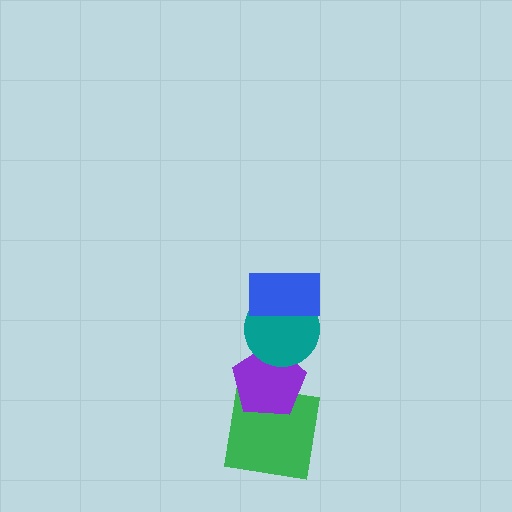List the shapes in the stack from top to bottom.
From top to bottom: the blue rectangle, the teal circle, the purple pentagon, the green square.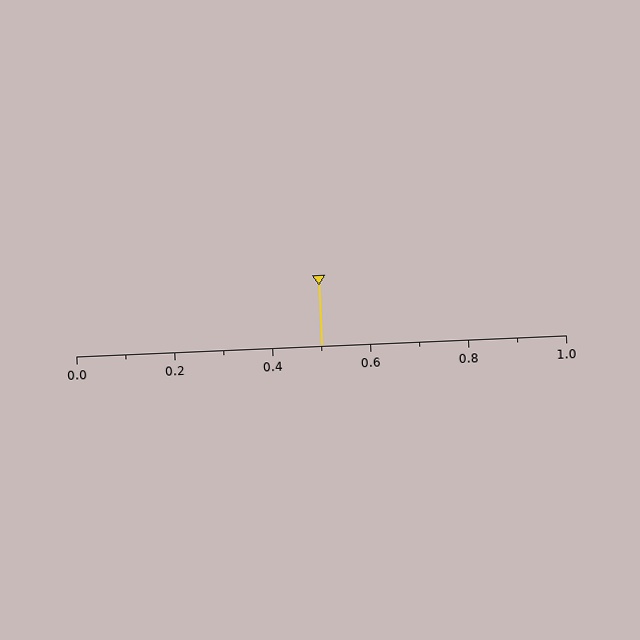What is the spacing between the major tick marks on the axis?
The major ticks are spaced 0.2 apart.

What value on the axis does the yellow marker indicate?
The marker indicates approximately 0.5.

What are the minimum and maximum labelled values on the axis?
The axis runs from 0.0 to 1.0.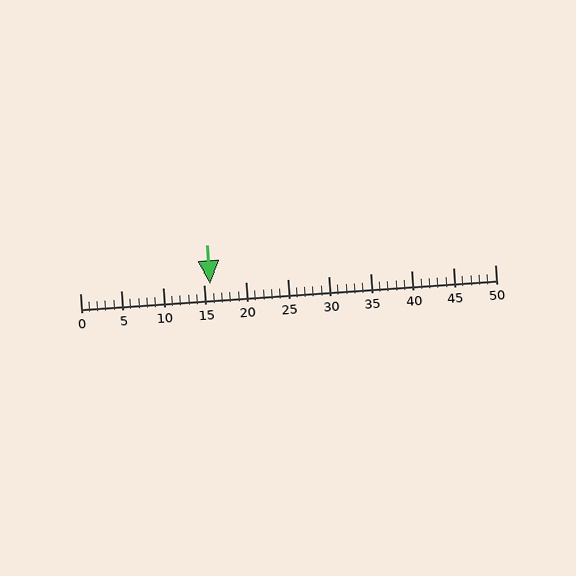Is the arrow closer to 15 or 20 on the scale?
The arrow is closer to 15.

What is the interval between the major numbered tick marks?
The major tick marks are spaced 5 units apart.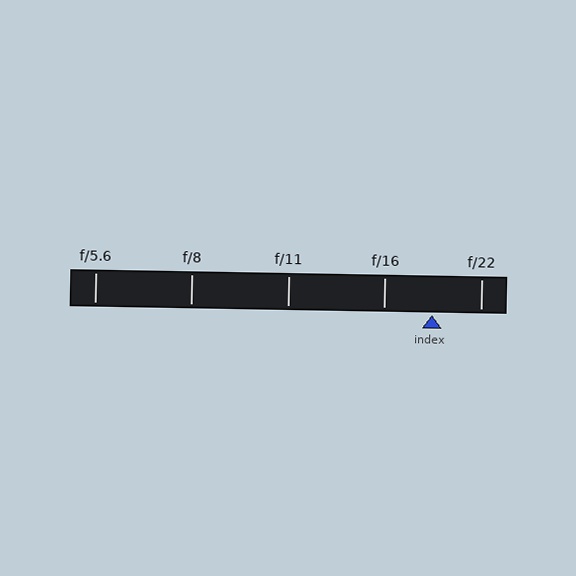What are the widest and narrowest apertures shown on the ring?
The widest aperture shown is f/5.6 and the narrowest is f/22.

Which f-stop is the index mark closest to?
The index mark is closest to f/22.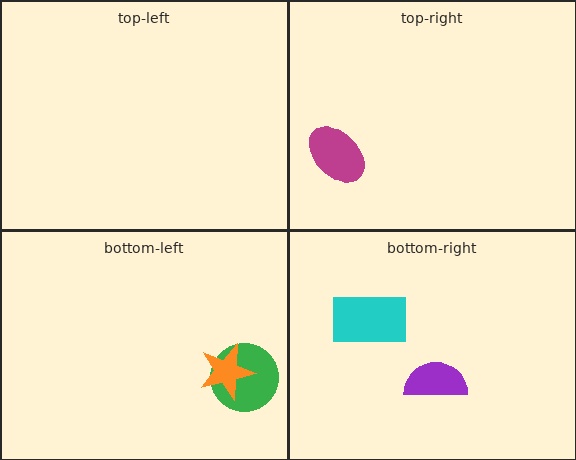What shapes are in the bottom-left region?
The green circle, the orange star.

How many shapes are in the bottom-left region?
2.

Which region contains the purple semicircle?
The bottom-right region.